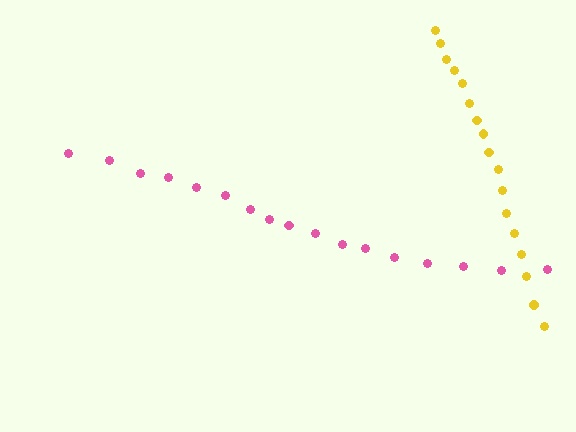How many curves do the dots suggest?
There are 2 distinct paths.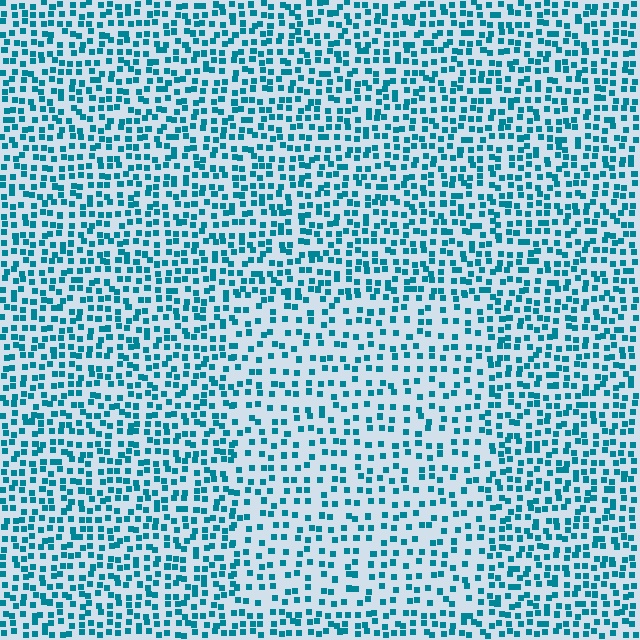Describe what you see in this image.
The image contains small teal elements arranged at two different densities. A rectangle-shaped region is visible where the elements are less densely packed than the surrounding area.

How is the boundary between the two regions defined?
The boundary is defined by a change in element density (approximately 1.6x ratio). All elements are the same color, size, and shape.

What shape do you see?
I see a rectangle.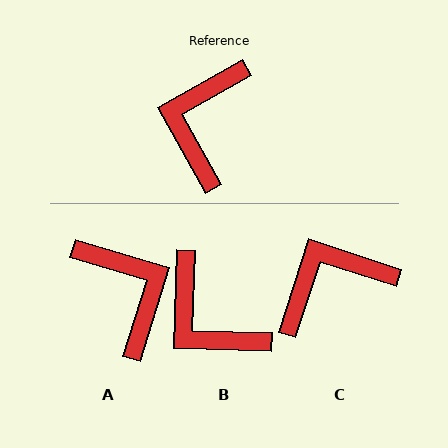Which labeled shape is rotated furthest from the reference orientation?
A, about 136 degrees away.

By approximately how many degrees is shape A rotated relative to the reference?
Approximately 136 degrees clockwise.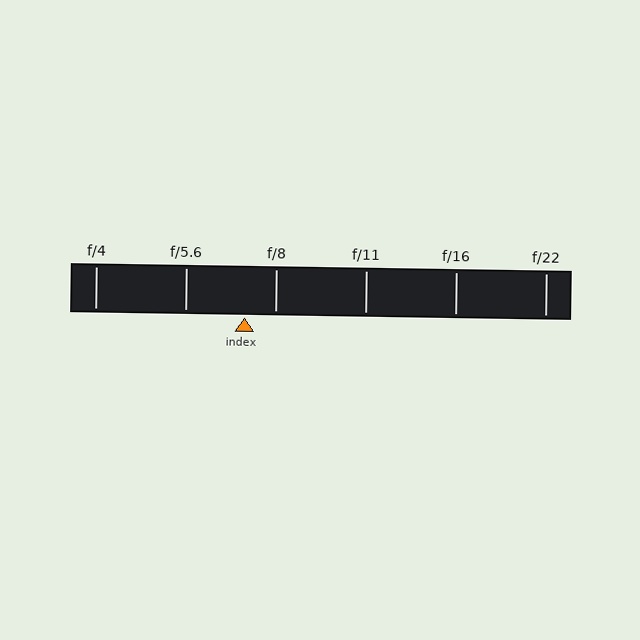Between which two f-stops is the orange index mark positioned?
The index mark is between f/5.6 and f/8.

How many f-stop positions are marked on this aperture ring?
There are 6 f-stop positions marked.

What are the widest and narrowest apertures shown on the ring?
The widest aperture shown is f/4 and the narrowest is f/22.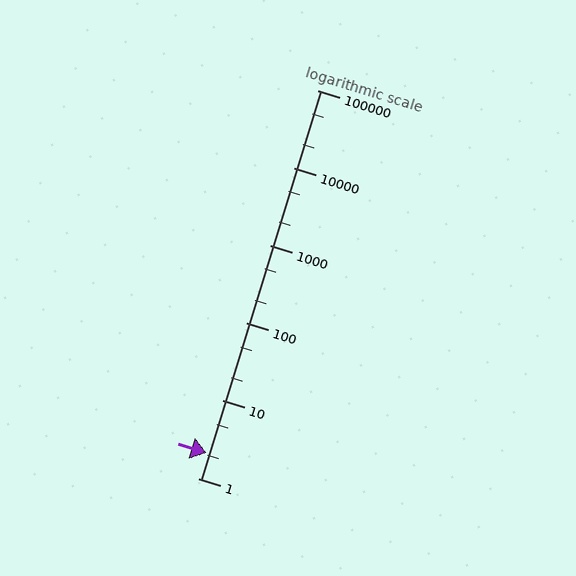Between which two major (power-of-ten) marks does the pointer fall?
The pointer is between 1 and 10.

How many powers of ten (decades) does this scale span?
The scale spans 5 decades, from 1 to 100000.